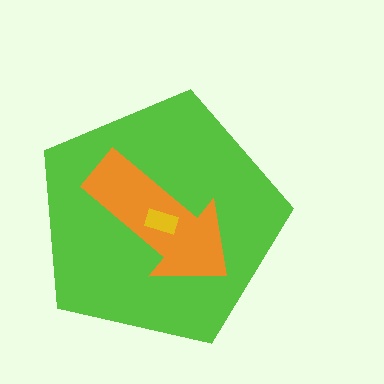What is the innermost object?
The yellow rectangle.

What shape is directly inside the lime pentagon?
The orange arrow.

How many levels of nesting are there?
3.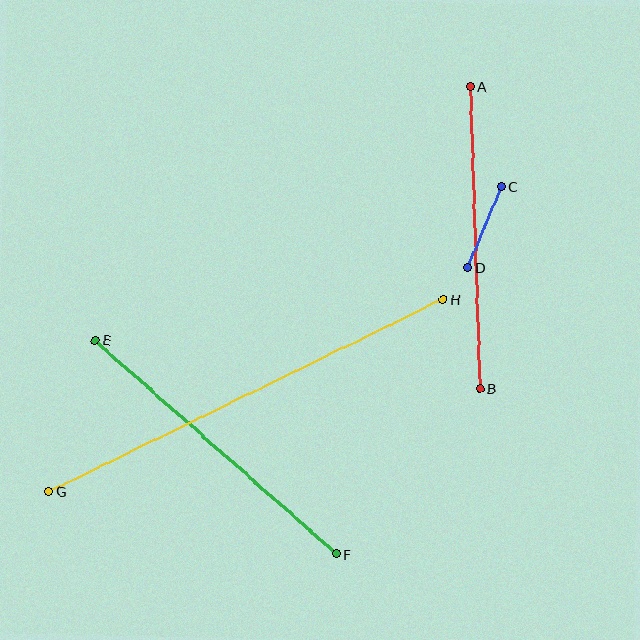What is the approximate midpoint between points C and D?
The midpoint is at approximately (484, 227) pixels.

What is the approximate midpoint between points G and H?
The midpoint is at approximately (246, 395) pixels.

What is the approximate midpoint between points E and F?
The midpoint is at approximately (216, 447) pixels.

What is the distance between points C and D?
The distance is approximately 88 pixels.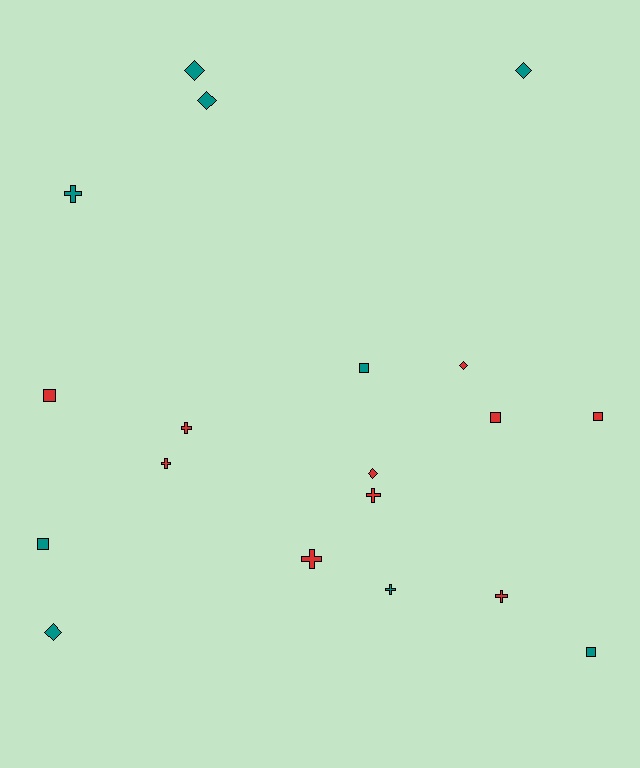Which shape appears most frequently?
Cross, with 7 objects.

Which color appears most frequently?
Red, with 10 objects.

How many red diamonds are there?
There are 2 red diamonds.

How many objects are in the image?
There are 19 objects.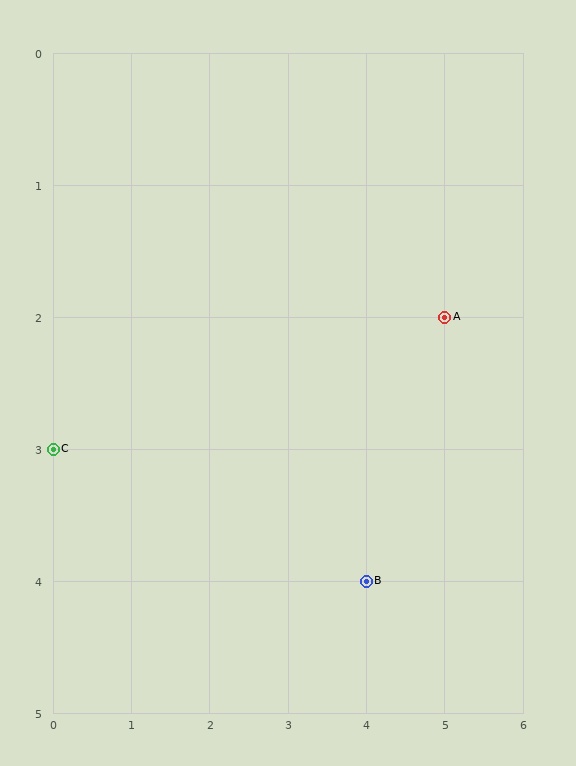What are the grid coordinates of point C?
Point C is at grid coordinates (0, 3).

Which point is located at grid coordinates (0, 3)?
Point C is at (0, 3).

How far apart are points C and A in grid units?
Points C and A are 5 columns and 1 row apart (about 5.1 grid units diagonally).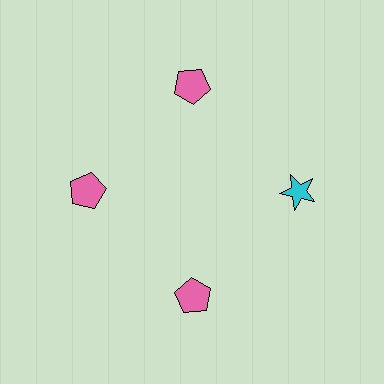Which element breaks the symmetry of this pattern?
The cyan star at roughly the 3 o'clock position breaks the symmetry. All other shapes are pink pentagons.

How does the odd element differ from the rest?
It differs in both color (cyan instead of pink) and shape (star instead of pentagon).